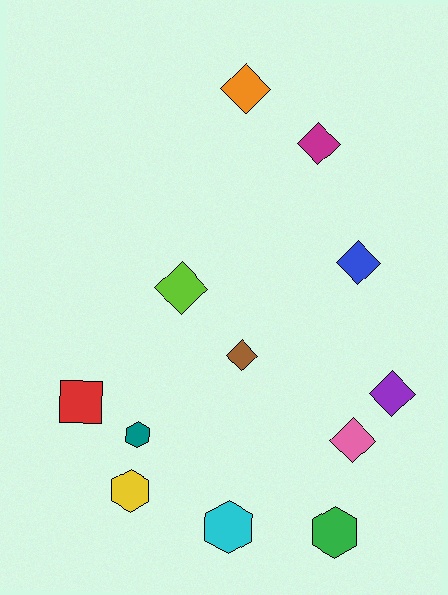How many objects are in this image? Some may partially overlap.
There are 12 objects.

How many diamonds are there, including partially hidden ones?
There are 7 diamonds.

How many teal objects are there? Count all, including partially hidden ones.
There is 1 teal object.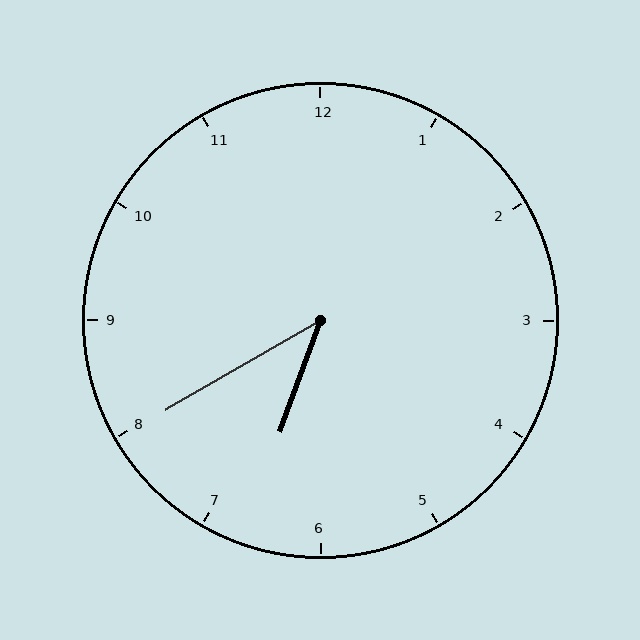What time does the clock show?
6:40.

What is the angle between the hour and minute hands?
Approximately 40 degrees.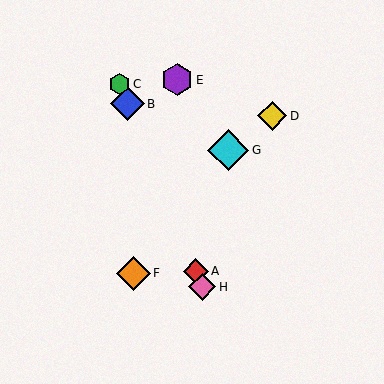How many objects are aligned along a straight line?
4 objects (A, B, C, H) are aligned along a straight line.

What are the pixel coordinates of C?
Object C is at (119, 84).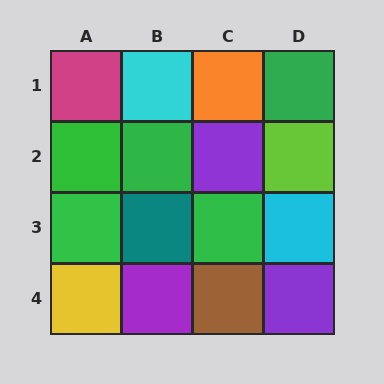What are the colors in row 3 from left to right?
Green, teal, green, cyan.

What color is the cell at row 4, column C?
Brown.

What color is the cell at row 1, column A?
Magenta.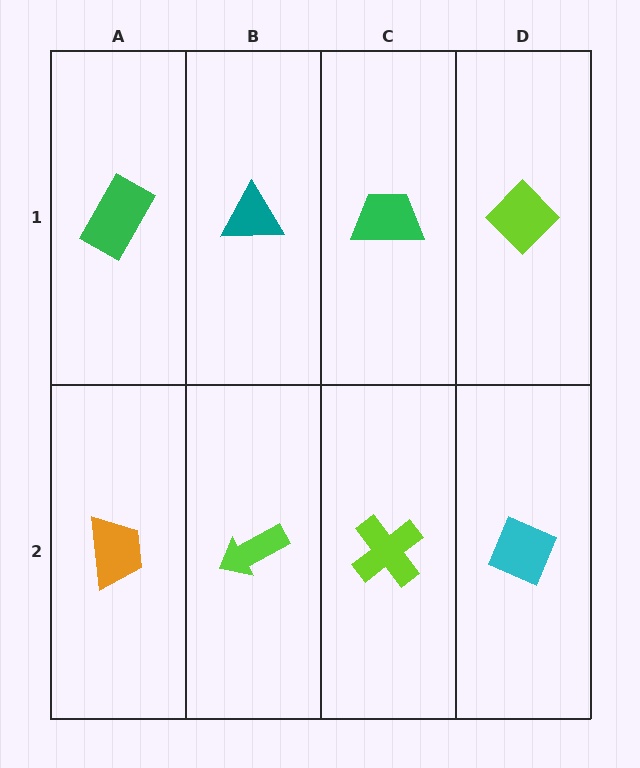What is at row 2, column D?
A cyan diamond.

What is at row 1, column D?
A lime diamond.